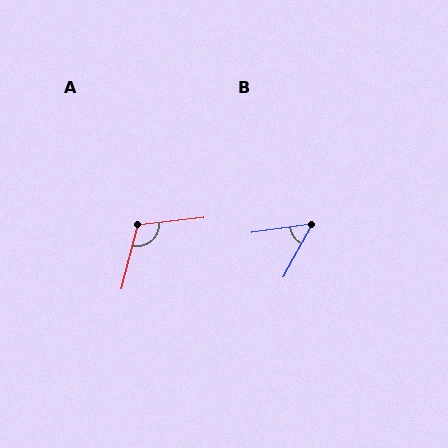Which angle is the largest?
A, at approximately 111 degrees.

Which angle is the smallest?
B, at approximately 53 degrees.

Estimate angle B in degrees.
Approximately 53 degrees.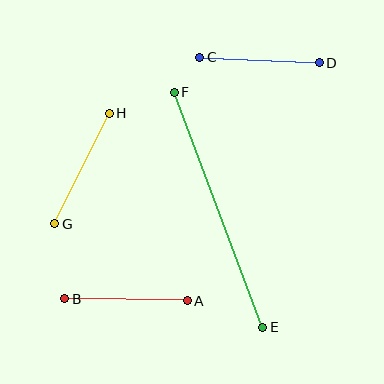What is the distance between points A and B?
The distance is approximately 123 pixels.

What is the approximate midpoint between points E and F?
The midpoint is at approximately (219, 210) pixels.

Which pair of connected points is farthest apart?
Points E and F are farthest apart.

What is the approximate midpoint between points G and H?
The midpoint is at approximately (82, 169) pixels.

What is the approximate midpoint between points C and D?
The midpoint is at approximately (259, 60) pixels.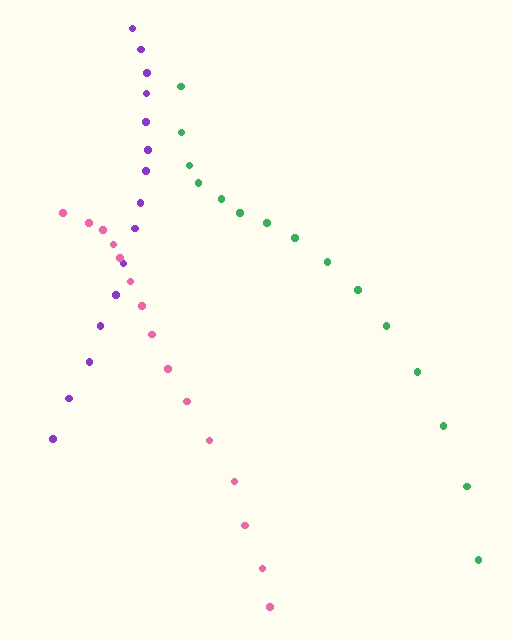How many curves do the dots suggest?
There are 3 distinct paths.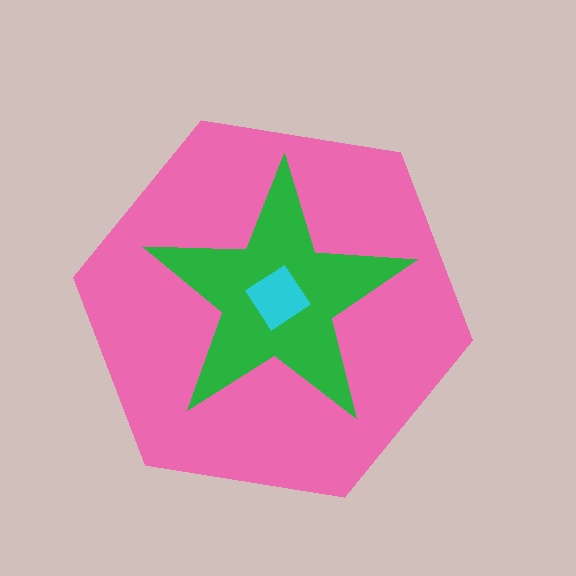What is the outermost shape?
The pink hexagon.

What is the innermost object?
The cyan diamond.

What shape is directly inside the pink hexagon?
The green star.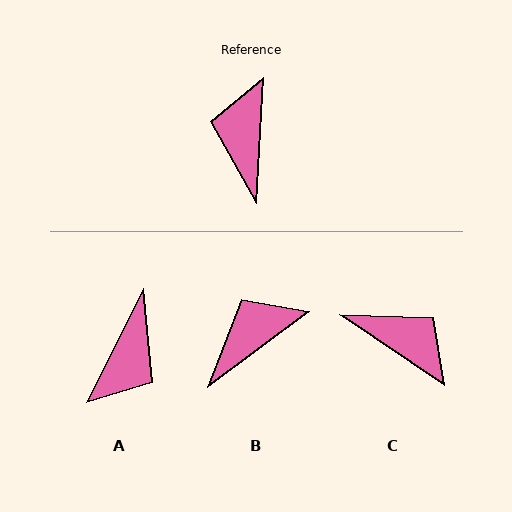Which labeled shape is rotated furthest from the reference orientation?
A, about 157 degrees away.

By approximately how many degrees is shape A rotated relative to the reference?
Approximately 157 degrees counter-clockwise.